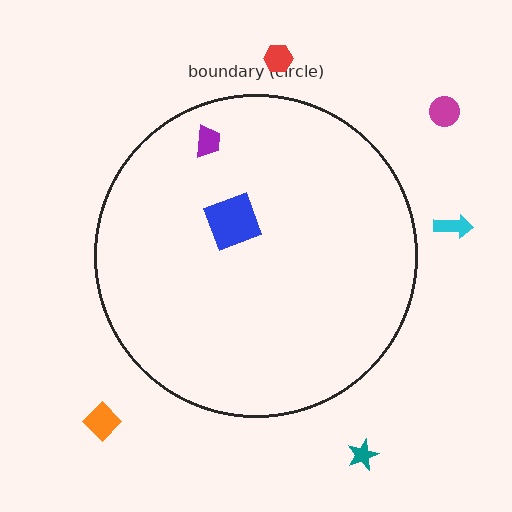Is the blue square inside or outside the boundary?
Inside.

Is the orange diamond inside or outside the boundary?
Outside.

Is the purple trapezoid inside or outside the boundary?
Inside.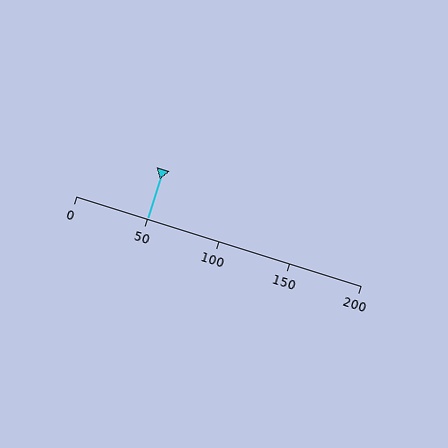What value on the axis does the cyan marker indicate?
The marker indicates approximately 50.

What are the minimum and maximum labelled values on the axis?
The axis runs from 0 to 200.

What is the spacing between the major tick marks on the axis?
The major ticks are spaced 50 apart.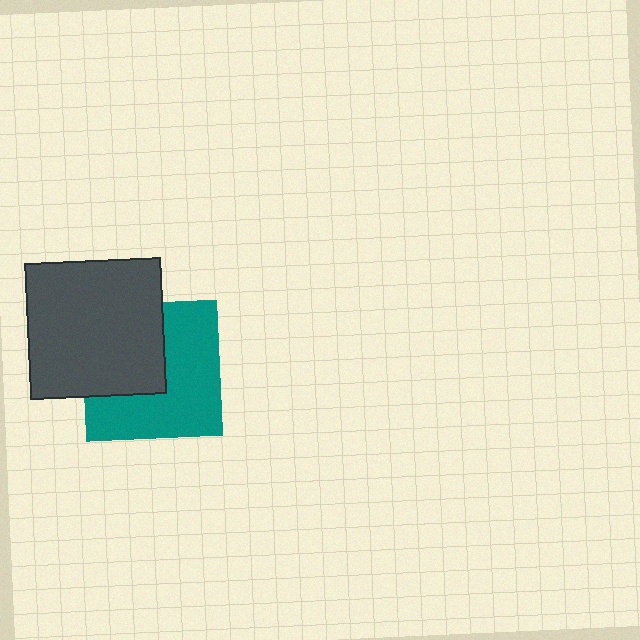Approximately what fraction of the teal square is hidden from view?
Roughly 41% of the teal square is hidden behind the dark gray square.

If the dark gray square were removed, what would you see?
You would see the complete teal square.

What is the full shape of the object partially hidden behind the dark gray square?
The partially hidden object is a teal square.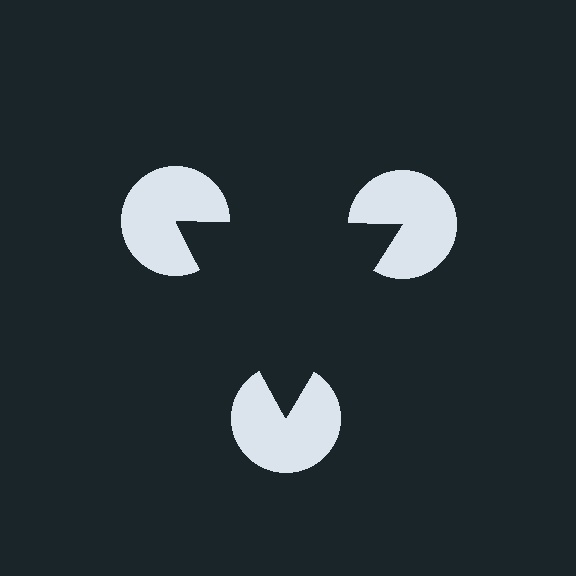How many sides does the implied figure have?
3 sides.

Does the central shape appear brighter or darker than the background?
It typically appears slightly darker than the background, even though no actual brightness change is drawn.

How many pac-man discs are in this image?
There are 3 — one at each vertex of the illusory triangle.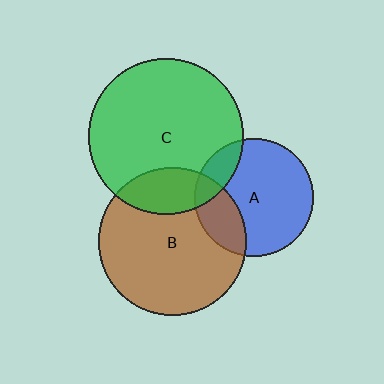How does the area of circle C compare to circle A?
Approximately 1.7 times.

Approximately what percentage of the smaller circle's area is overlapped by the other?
Approximately 25%.